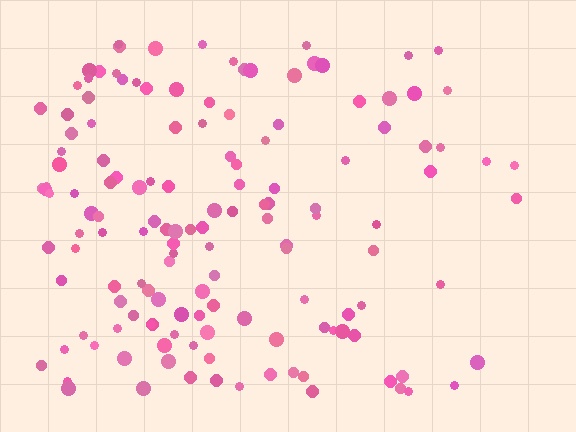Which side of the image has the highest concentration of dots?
The left.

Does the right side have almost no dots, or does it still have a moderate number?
Still a moderate number, just noticeably fewer than the left.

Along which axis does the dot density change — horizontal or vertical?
Horizontal.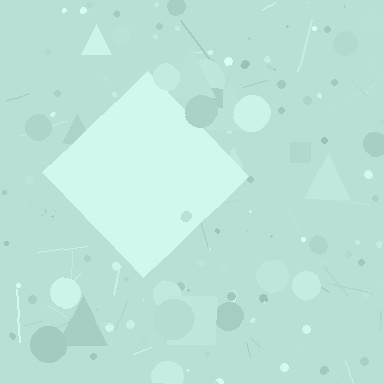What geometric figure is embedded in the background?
A diamond is embedded in the background.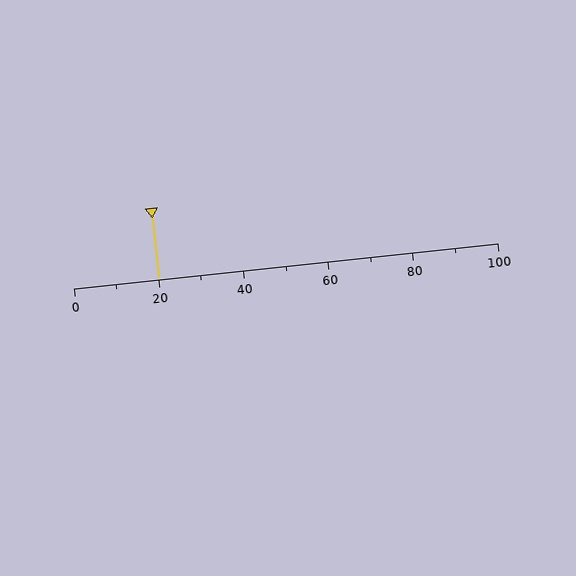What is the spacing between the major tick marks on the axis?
The major ticks are spaced 20 apart.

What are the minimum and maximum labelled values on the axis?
The axis runs from 0 to 100.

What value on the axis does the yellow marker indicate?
The marker indicates approximately 20.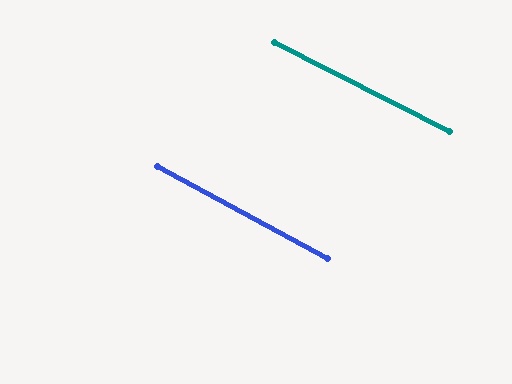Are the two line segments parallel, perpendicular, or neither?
Parallel — their directions differ by only 1.5°.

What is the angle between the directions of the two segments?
Approximately 2 degrees.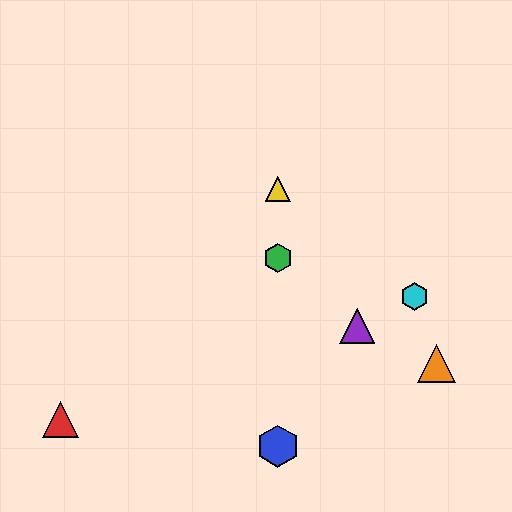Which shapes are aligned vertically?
The blue hexagon, the green hexagon, the yellow triangle are aligned vertically.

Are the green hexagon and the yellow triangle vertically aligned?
Yes, both are at x≈278.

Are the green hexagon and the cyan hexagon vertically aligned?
No, the green hexagon is at x≈278 and the cyan hexagon is at x≈415.